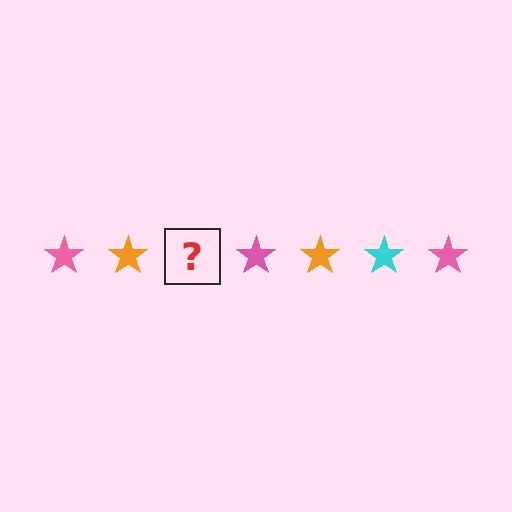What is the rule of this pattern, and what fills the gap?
The rule is that the pattern cycles through pink, orange, cyan stars. The gap should be filled with a cyan star.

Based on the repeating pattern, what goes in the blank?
The blank should be a cyan star.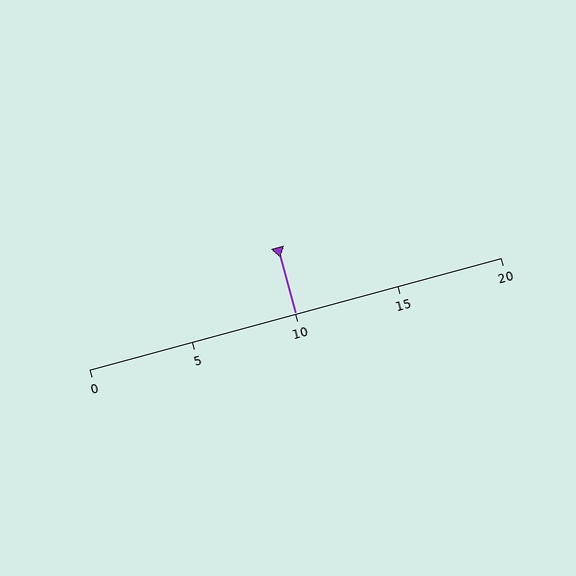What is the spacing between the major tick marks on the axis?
The major ticks are spaced 5 apart.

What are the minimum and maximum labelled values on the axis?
The axis runs from 0 to 20.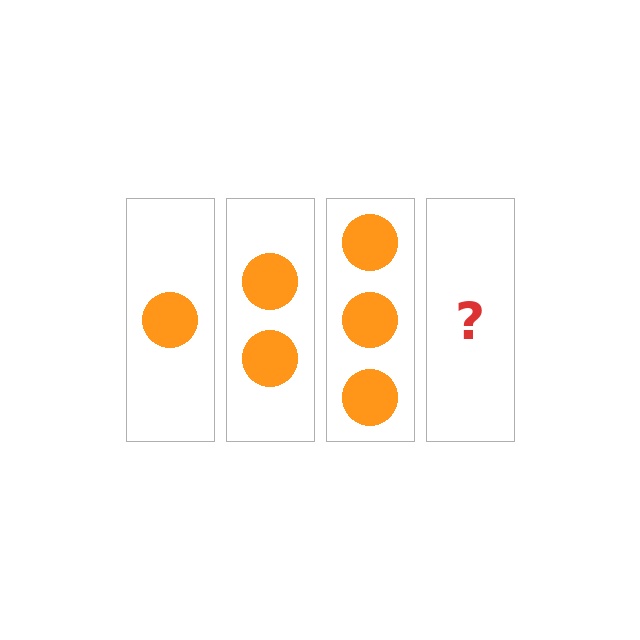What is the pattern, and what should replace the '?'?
The pattern is that each step adds one more circle. The '?' should be 4 circles.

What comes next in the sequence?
The next element should be 4 circles.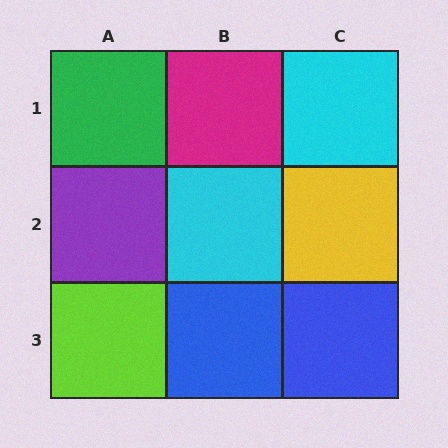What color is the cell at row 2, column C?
Yellow.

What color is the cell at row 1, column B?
Magenta.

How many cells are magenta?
1 cell is magenta.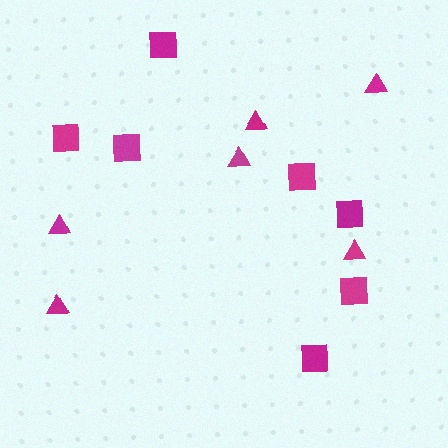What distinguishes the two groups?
There are 2 groups: one group of squares (7) and one group of triangles (6).